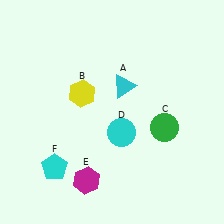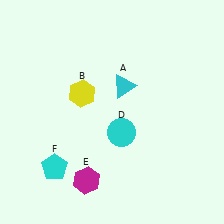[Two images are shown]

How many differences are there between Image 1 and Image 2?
There is 1 difference between the two images.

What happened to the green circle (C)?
The green circle (C) was removed in Image 2. It was in the bottom-right area of Image 1.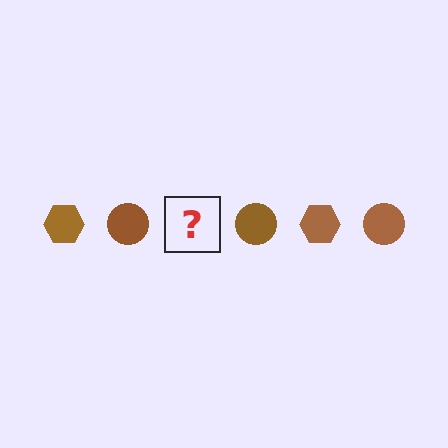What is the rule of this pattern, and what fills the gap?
The rule is that the pattern cycles through hexagon, circle shapes in brown. The gap should be filled with a brown hexagon.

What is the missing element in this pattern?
The missing element is a brown hexagon.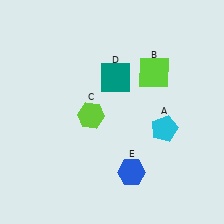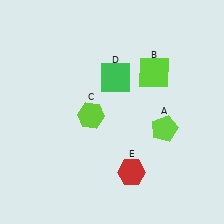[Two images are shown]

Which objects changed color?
A changed from cyan to lime. D changed from teal to green. E changed from blue to red.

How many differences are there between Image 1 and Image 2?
There are 3 differences between the two images.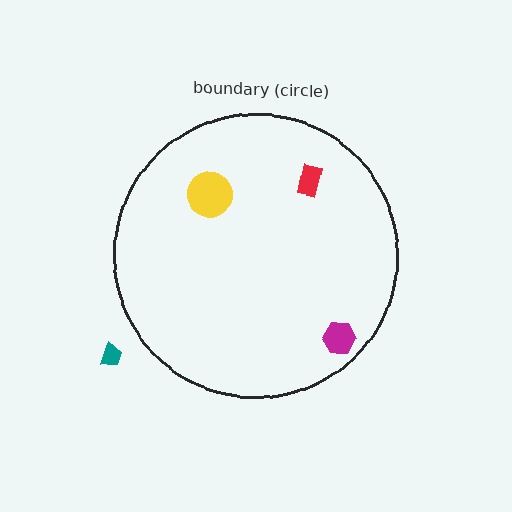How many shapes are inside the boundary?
3 inside, 1 outside.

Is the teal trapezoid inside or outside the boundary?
Outside.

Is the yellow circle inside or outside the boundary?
Inside.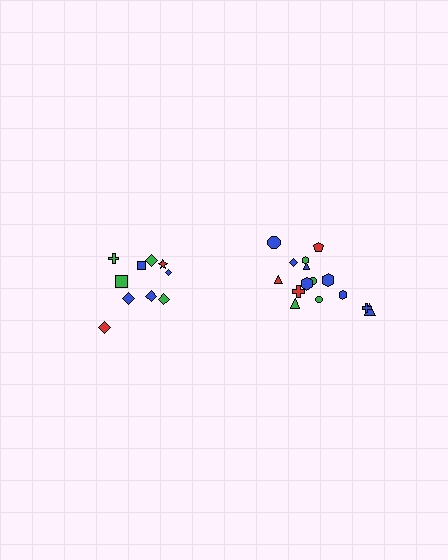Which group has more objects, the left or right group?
The right group.